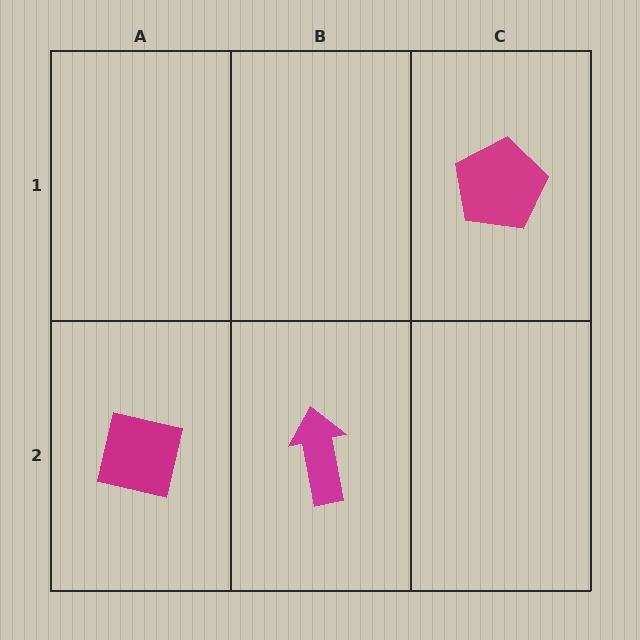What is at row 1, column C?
A magenta pentagon.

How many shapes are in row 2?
2 shapes.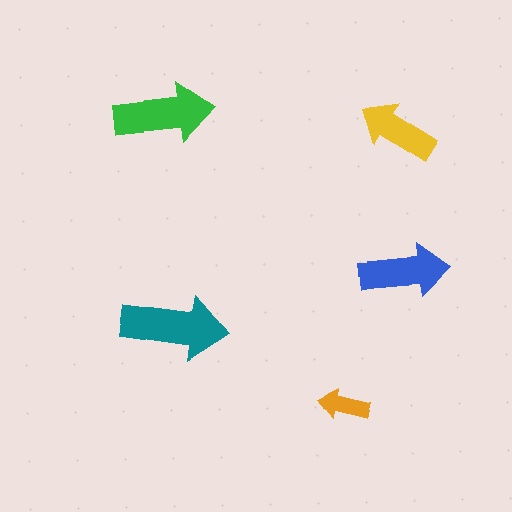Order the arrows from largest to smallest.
the teal one, the green one, the blue one, the yellow one, the orange one.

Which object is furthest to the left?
The green arrow is leftmost.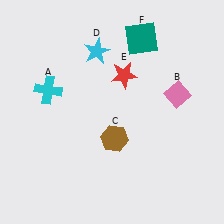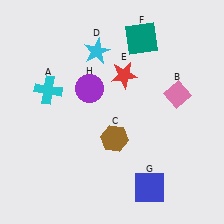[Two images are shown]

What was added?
A blue square (G), a purple circle (H) were added in Image 2.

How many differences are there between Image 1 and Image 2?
There are 2 differences between the two images.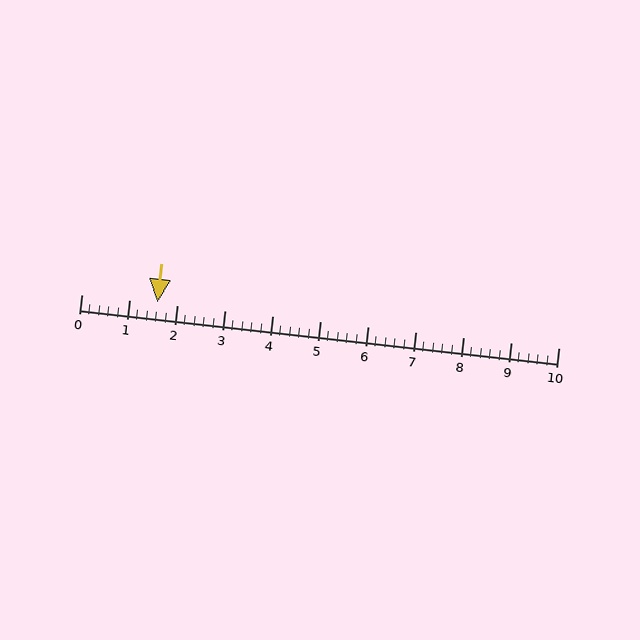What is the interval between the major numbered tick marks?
The major tick marks are spaced 1 units apart.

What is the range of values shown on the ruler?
The ruler shows values from 0 to 10.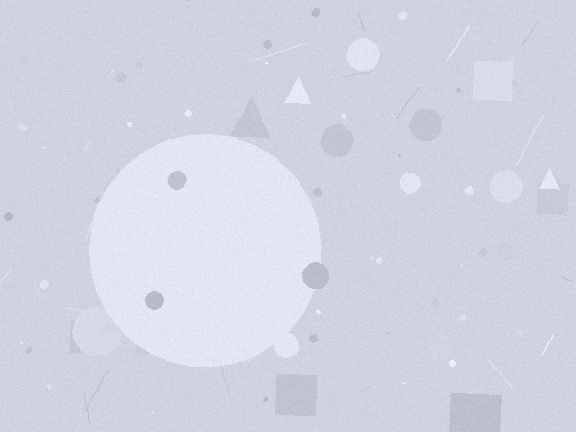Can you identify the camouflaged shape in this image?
The camouflaged shape is a circle.